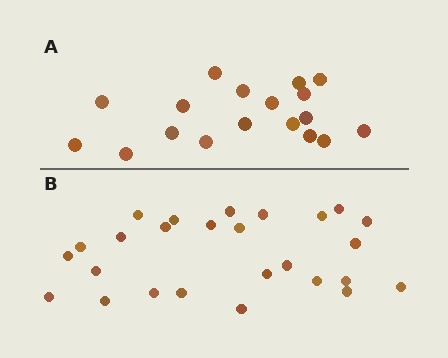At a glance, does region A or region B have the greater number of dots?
Region B (the bottom region) has more dots.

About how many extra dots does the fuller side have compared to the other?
Region B has roughly 8 or so more dots than region A.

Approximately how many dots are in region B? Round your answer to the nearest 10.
About 30 dots. (The exact count is 26, which rounds to 30.)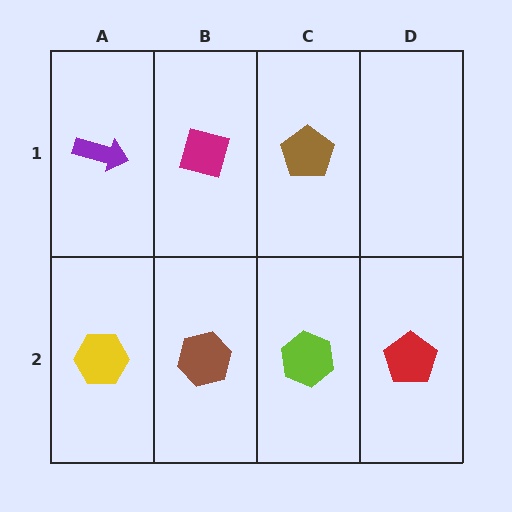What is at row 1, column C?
A brown pentagon.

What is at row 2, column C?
A lime hexagon.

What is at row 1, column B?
A magenta square.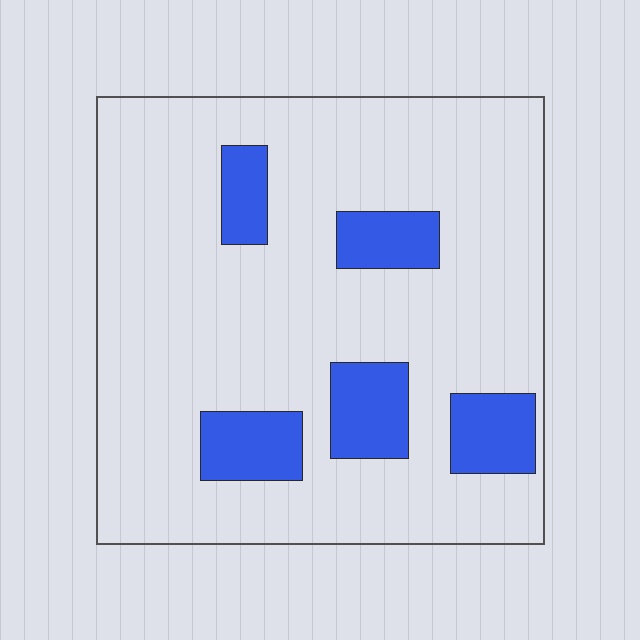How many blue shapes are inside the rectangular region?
5.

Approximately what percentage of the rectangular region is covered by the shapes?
Approximately 15%.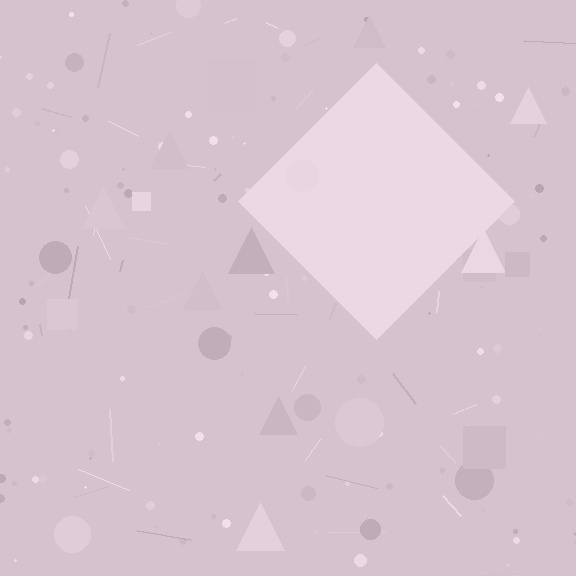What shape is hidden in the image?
A diamond is hidden in the image.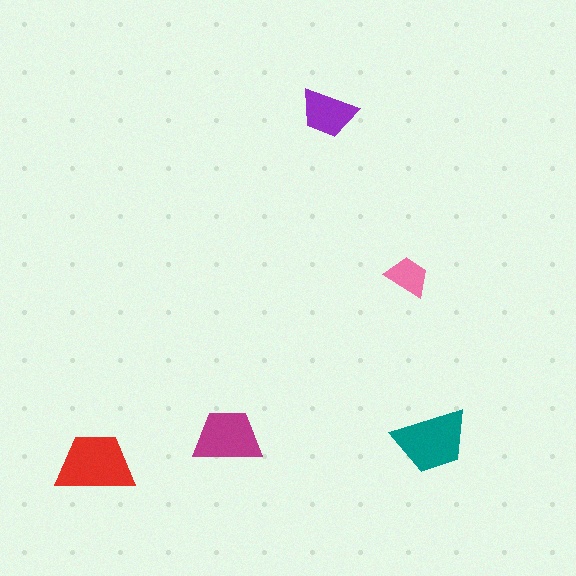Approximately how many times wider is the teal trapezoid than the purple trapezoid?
About 1.5 times wider.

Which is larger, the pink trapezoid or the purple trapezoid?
The purple one.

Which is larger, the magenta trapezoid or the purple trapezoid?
The magenta one.